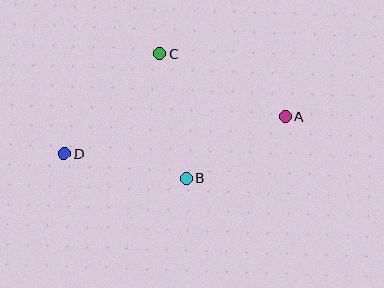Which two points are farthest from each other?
Points A and D are farthest from each other.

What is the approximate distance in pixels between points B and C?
The distance between B and C is approximately 127 pixels.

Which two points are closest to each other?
Points A and B are closest to each other.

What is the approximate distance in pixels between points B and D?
The distance between B and D is approximately 124 pixels.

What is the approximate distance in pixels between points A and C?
The distance between A and C is approximately 140 pixels.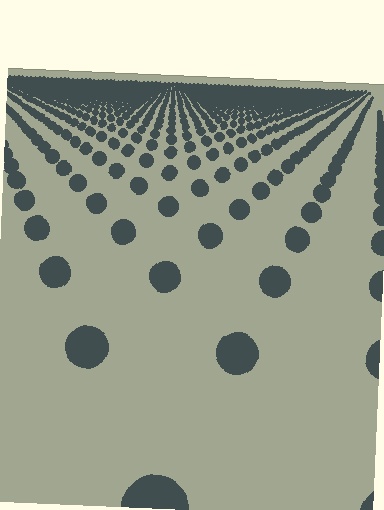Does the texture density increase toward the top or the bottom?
Density increases toward the top.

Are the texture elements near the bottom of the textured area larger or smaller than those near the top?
Larger. Near the bottom, elements are closer to the viewer and appear at a bigger on-screen size.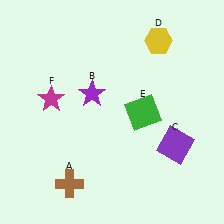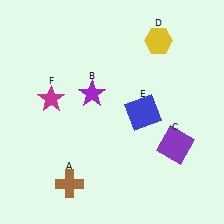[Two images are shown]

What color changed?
The square (E) changed from green in Image 1 to blue in Image 2.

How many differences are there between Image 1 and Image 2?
There is 1 difference between the two images.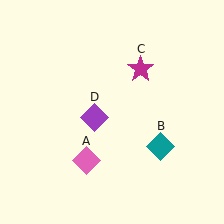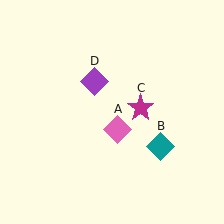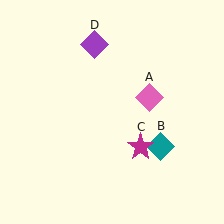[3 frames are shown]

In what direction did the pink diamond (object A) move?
The pink diamond (object A) moved up and to the right.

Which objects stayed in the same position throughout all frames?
Teal diamond (object B) remained stationary.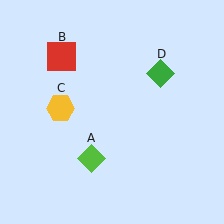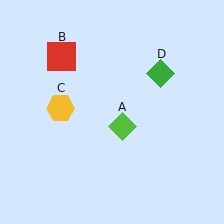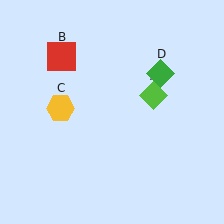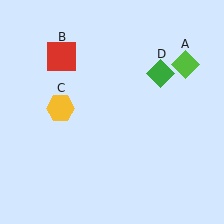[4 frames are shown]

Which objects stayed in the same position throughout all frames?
Red square (object B) and yellow hexagon (object C) and green diamond (object D) remained stationary.